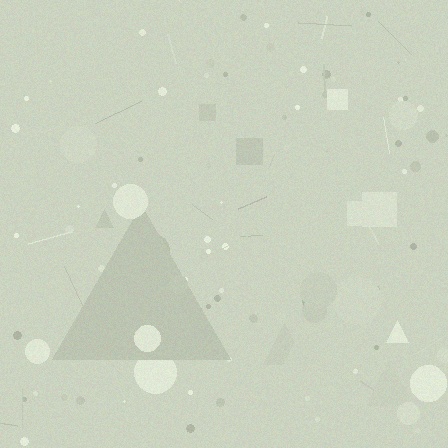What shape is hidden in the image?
A triangle is hidden in the image.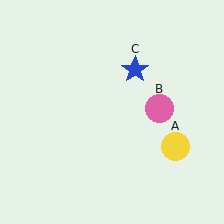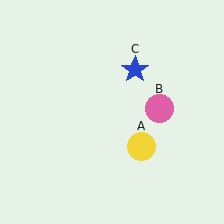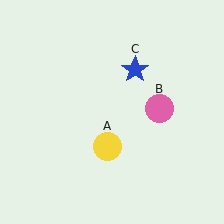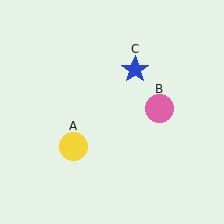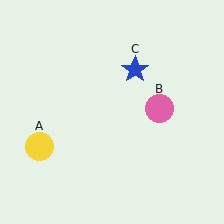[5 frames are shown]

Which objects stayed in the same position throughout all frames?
Pink circle (object B) and blue star (object C) remained stationary.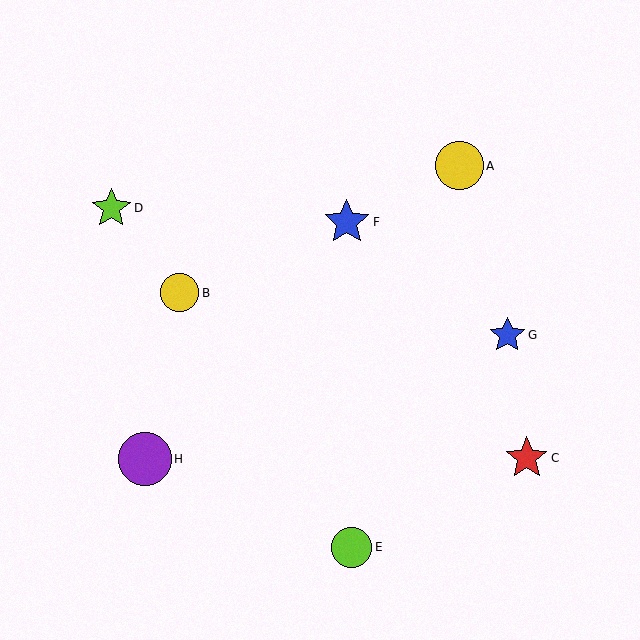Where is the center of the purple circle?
The center of the purple circle is at (145, 459).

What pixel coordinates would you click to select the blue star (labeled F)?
Click at (347, 222) to select the blue star F.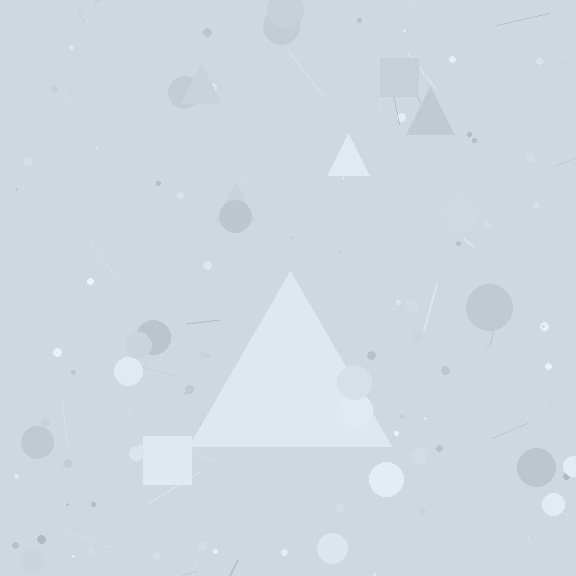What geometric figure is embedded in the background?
A triangle is embedded in the background.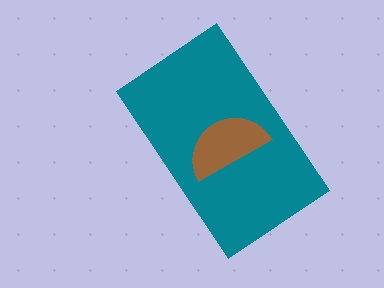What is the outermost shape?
The teal rectangle.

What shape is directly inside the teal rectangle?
The brown semicircle.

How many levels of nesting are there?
2.